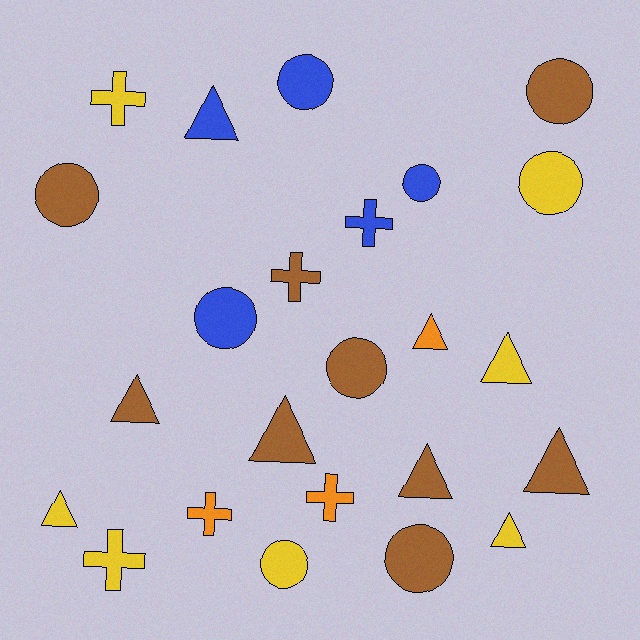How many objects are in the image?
There are 24 objects.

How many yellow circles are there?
There are 2 yellow circles.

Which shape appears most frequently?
Triangle, with 9 objects.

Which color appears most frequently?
Brown, with 9 objects.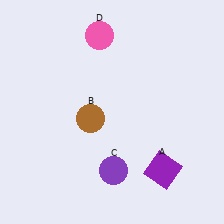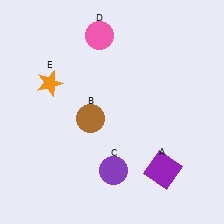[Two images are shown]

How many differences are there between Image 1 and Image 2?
There is 1 difference between the two images.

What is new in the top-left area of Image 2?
An orange star (E) was added in the top-left area of Image 2.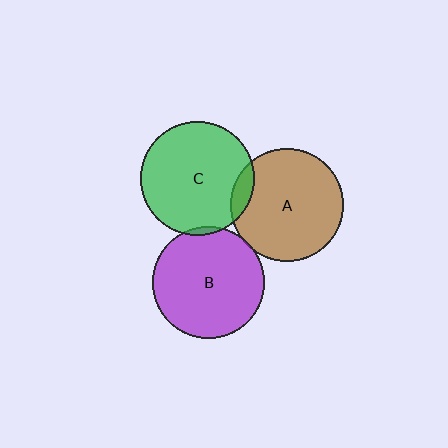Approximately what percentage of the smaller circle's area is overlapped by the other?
Approximately 5%.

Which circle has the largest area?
Circle C (green).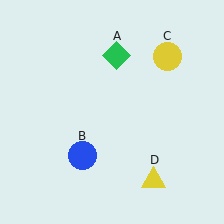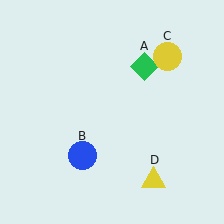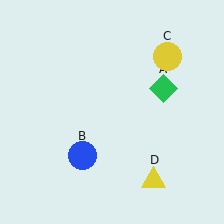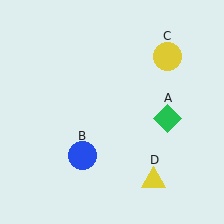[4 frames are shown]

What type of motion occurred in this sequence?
The green diamond (object A) rotated clockwise around the center of the scene.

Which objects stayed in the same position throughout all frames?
Blue circle (object B) and yellow circle (object C) and yellow triangle (object D) remained stationary.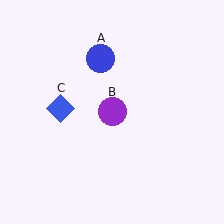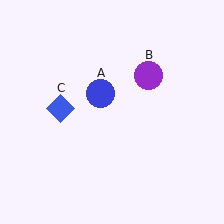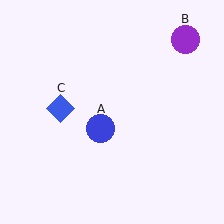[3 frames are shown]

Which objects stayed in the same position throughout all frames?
Blue diamond (object C) remained stationary.